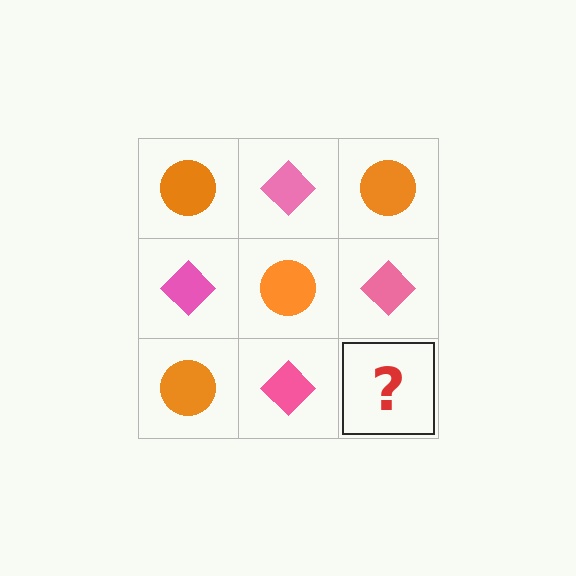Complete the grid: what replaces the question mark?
The question mark should be replaced with an orange circle.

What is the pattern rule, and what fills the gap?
The rule is that it alternates orange circle and pink diamond in a checkerboard pattern. The gap should be filled with an orange circle.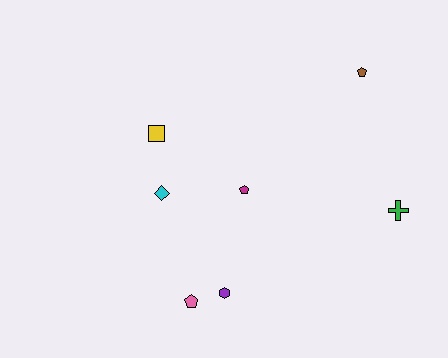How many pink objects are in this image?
There is 1 pink object.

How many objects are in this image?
There are 7 objects.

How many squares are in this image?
There is 1 square.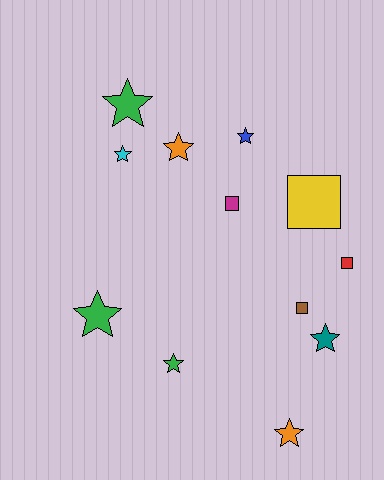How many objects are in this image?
There are 12 objects.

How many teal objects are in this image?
There is 1 teal object.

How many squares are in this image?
There are 4 squares.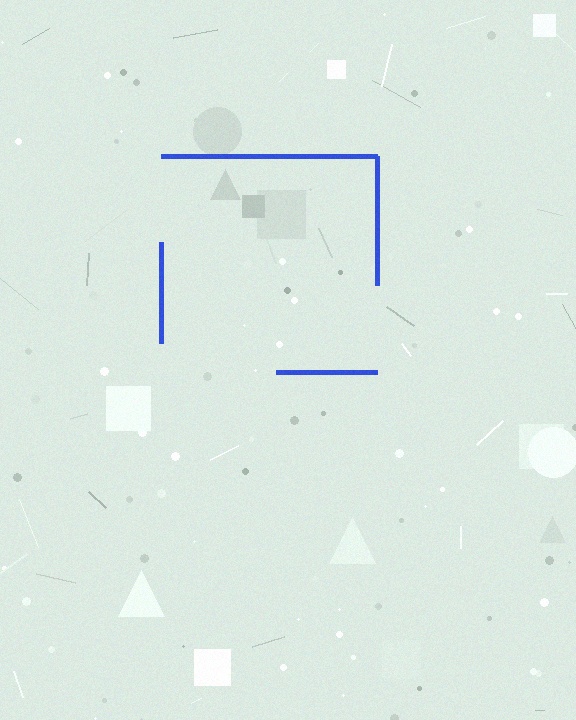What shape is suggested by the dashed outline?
The dashed outline suggests a square.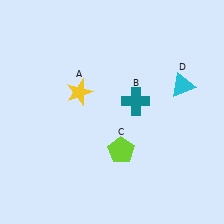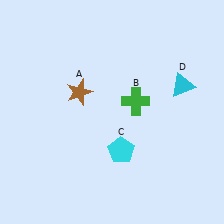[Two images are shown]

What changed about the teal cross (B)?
In Image 1, B is teal. In Image 2, it changed to green.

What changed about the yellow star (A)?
In Image 1, A is yellow. In Image 2, it changed to brown.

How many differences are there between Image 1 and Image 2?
There are 3 differences between the two images.